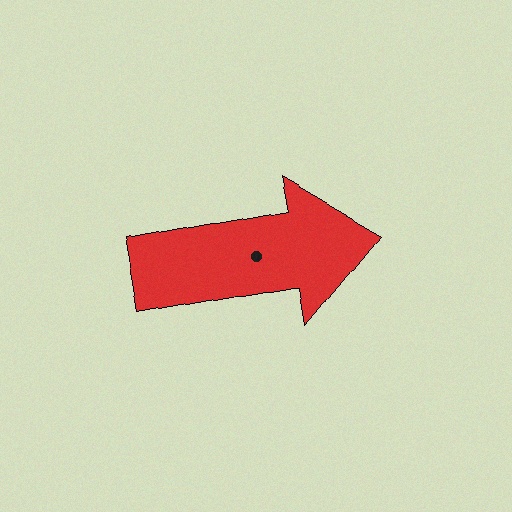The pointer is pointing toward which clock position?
Roughly 3 o'clock.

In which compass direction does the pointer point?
East.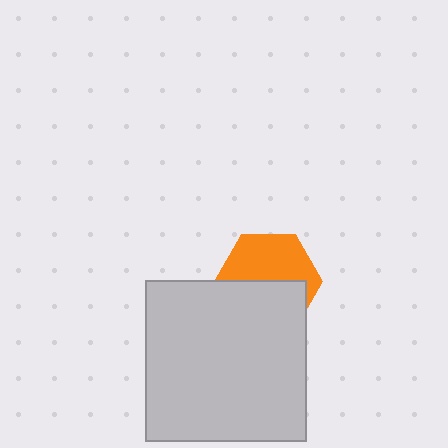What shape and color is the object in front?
The object in front is a light gray square.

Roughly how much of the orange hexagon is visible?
About half of it is visible (roughly 50%).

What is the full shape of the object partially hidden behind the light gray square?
The partially hidden object is an orange hexagon.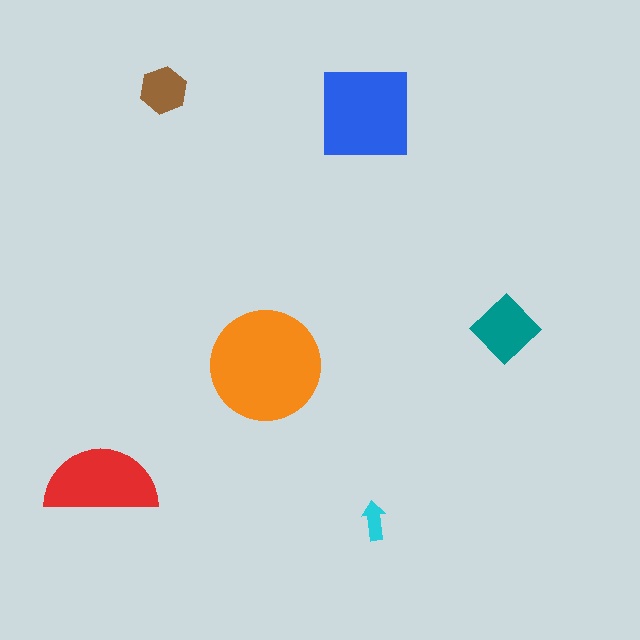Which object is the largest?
The orange circle.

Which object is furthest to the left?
The red semicircle is leftmost.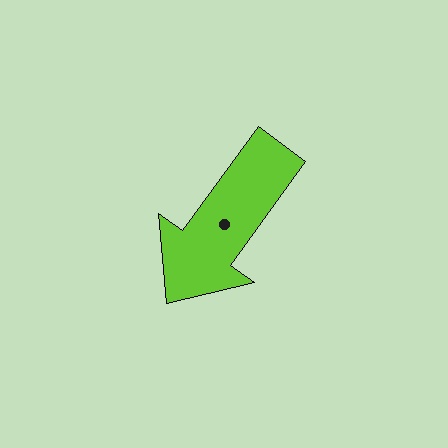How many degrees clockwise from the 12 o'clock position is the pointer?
Approximately 216 degrees.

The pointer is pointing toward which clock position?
Roughly 7 o'clock.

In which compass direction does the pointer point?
Southwest.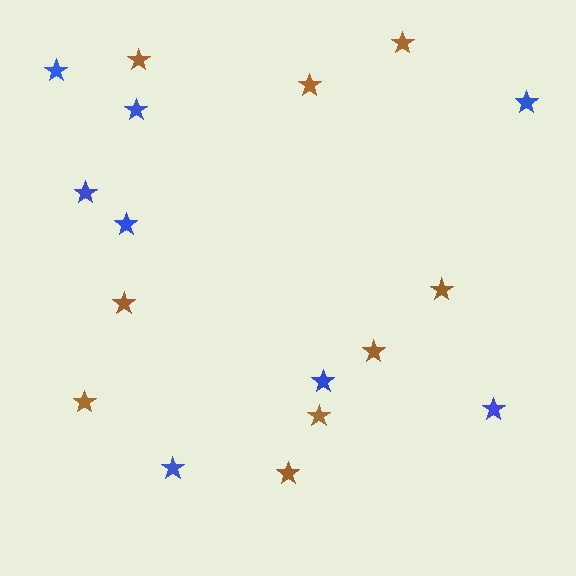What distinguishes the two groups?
There are 2 groups: one group of brown stars (9) and one group of blue stars (8).